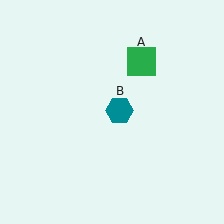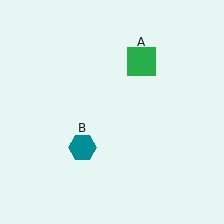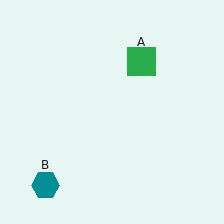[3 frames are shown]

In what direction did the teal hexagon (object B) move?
The teal hexagon (object B) moved down and to the left.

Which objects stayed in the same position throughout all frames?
Green square (object A) remained stationary.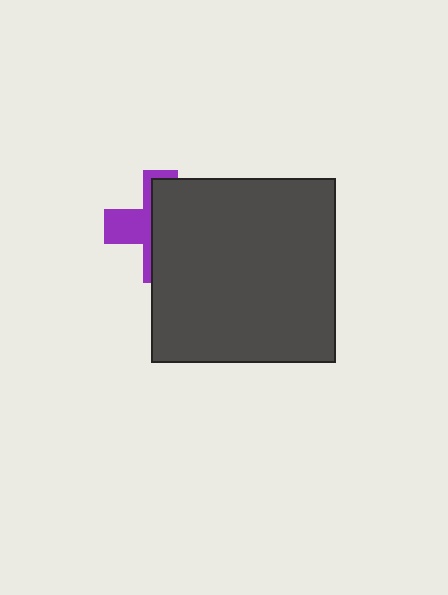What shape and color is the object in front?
The object in front is a dark gray square.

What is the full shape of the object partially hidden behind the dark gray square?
The partially hidden object is a purple cross.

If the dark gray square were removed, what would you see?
You would see the complete purple cross.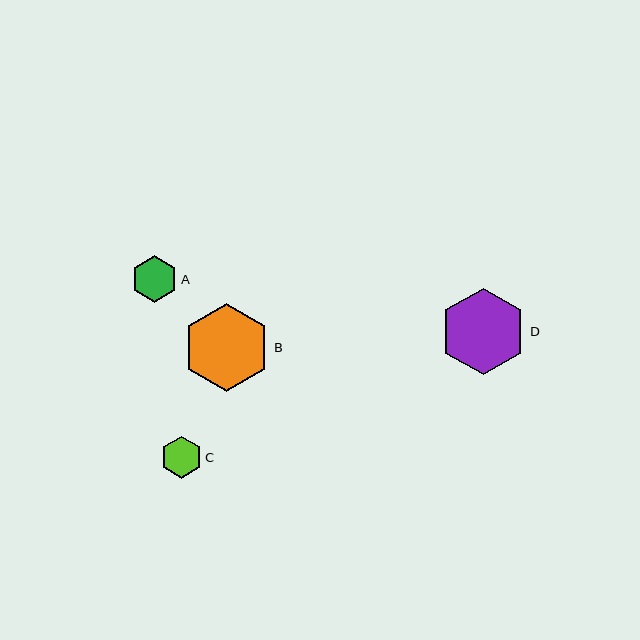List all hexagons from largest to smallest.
From largest to smallest: B, D, A, C.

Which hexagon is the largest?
Hexagon B is the largest with a size of approximately 88 pixels.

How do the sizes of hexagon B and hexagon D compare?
Hexagon B and hexagon D are approximately the same size.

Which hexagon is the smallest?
Hexagon C is the smallest with a size of approximately 42 pixels.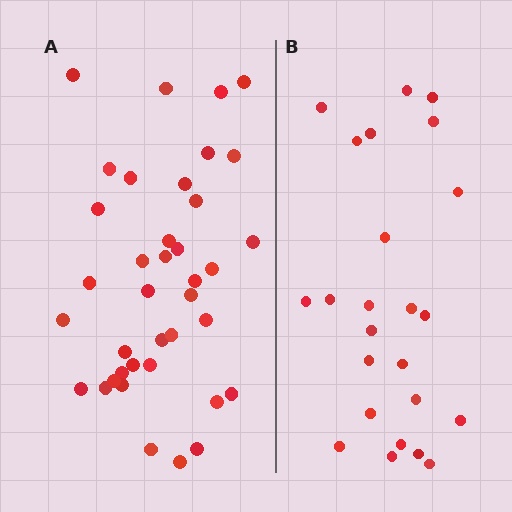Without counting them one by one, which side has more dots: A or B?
Region A (the left region) has more dots.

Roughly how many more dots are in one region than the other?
Region A has approximately 15 more dots than region B.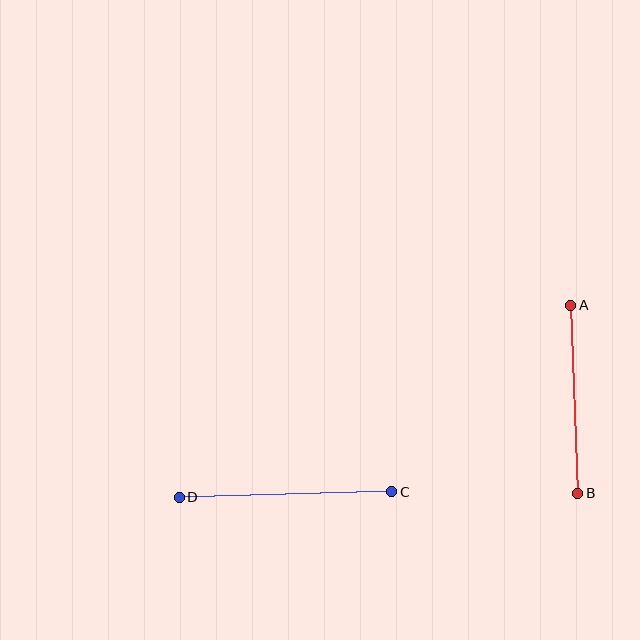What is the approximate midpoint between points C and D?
The midpoint is at approximately (285, 494) pixels.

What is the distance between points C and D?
The distance is approximately 213 pixels.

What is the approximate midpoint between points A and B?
The midpoint is at approximately (574, 399) pixels.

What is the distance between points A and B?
The distance is approximately 188 pixels.